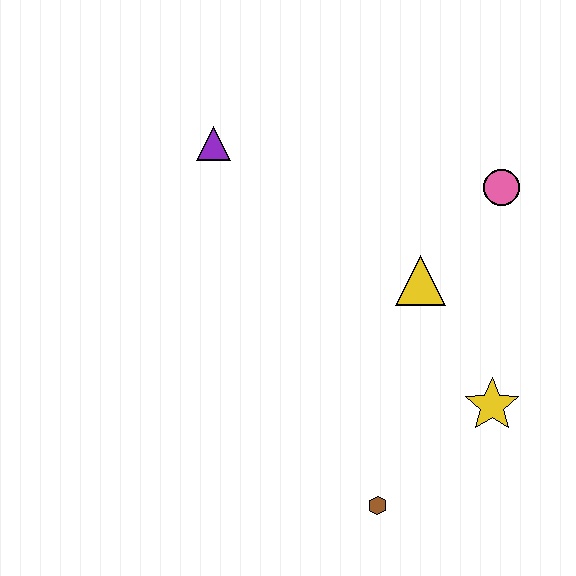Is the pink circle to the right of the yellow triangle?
Yes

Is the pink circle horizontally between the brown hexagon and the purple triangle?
No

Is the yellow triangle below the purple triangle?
Yes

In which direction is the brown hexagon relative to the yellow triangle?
The brown hexagon is below the yellow triangle.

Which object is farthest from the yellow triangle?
The purple triangle is farthest from the yellow triangle.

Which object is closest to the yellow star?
The yellow triangle is closest to the yellow star.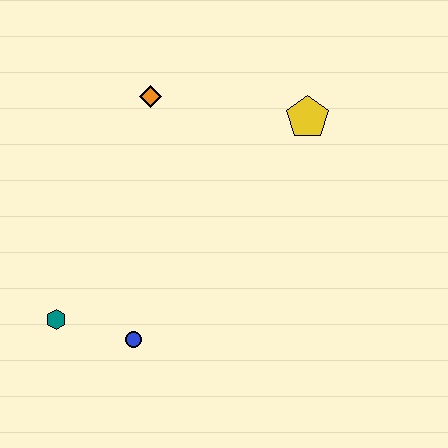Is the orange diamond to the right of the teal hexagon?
Yes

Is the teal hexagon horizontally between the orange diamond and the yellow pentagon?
No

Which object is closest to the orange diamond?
The yellow pentagon is closest to the orange diamond.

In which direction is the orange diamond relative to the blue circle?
The orange diamond is above the blue circle.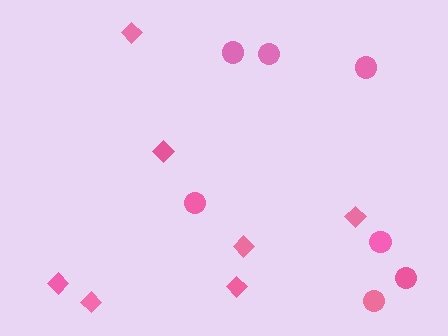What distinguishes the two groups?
There are 2 groups: one group of diamonds (7) and one group of circles (7).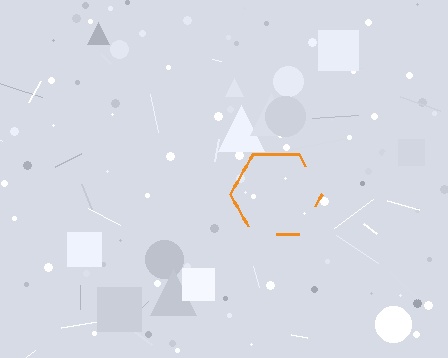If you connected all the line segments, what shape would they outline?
They would outline a hexagon.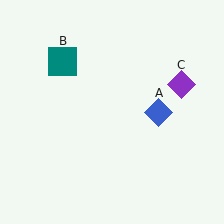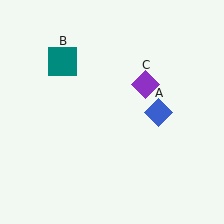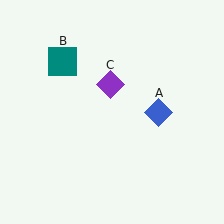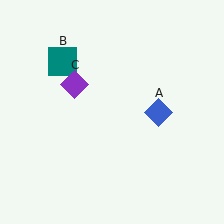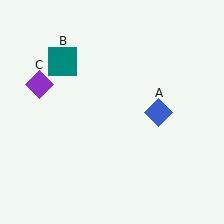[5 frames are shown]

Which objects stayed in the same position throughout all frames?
Blue diamond (object A) and teal square (object B) remained stationary.